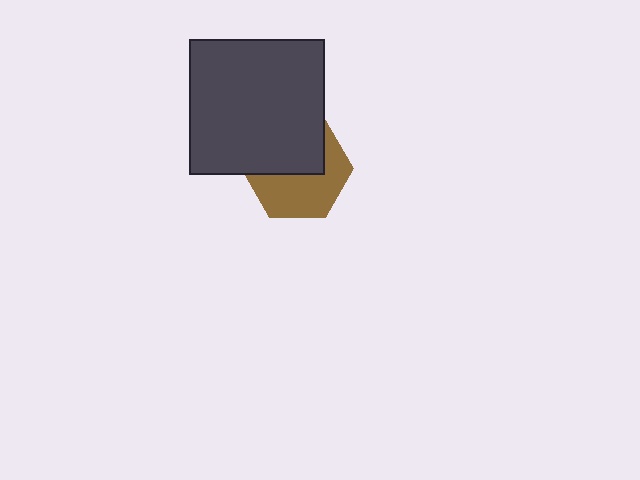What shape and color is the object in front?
The object in front is a dark gray square.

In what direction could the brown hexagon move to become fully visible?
The brown hexagon could move down. That would shift it out from behind the dark gray square entirely.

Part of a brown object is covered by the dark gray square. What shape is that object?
It is a hexagon.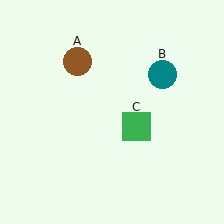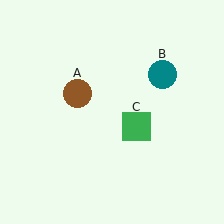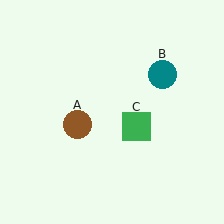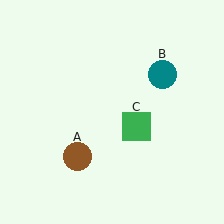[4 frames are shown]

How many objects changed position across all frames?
1 object changed position: brown circle (object A).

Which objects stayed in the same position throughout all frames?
Teal circle (object B) and green square (object C) remained stationary.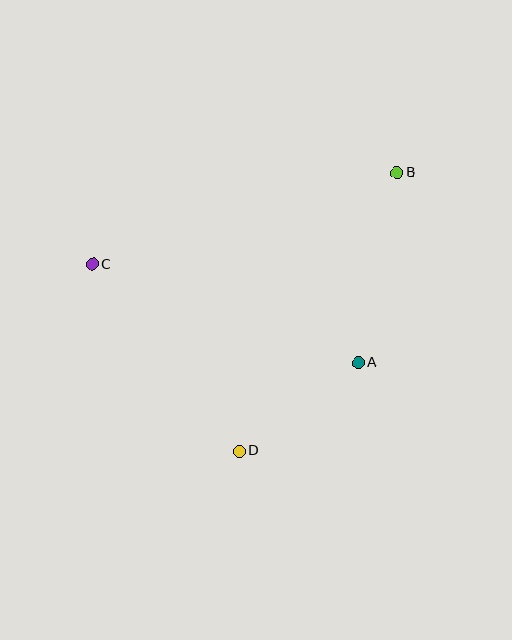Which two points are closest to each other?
Points A and D are closest to each other.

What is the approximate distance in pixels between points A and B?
The distance between A and B is approximately 194 pixels.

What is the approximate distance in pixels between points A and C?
The distance between A and C is approximately 283 pixels.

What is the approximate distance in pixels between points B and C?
The distance between B and C is approximately 318 pixels.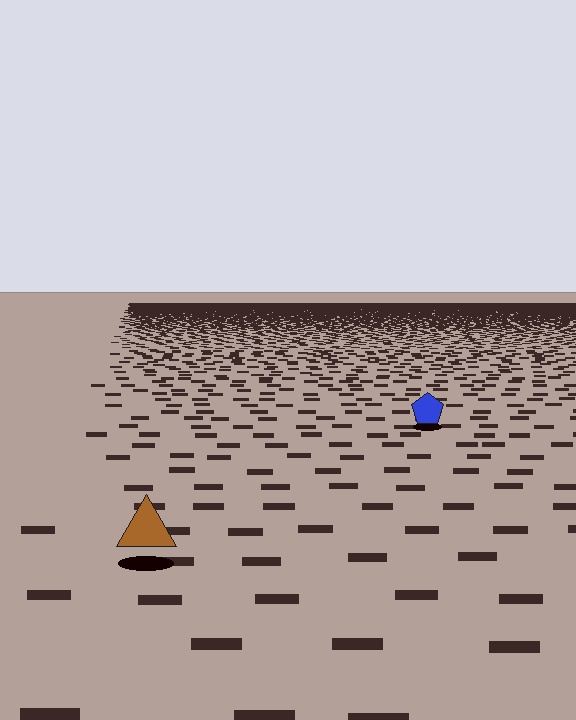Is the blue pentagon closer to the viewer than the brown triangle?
No. The brown triangle is closer — you can tell from the texture gradient: the ground texture is coarser near it.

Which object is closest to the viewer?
The brown triangle is closest. The texture marks near it are larger and more spread out.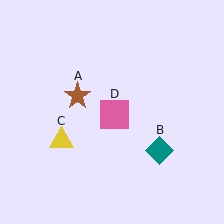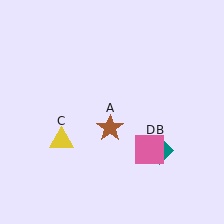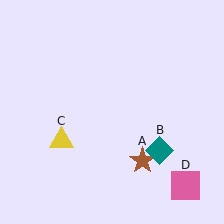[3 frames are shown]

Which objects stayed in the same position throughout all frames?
Teal diamond (object B) and yellow triangle (object C) remained stationary.